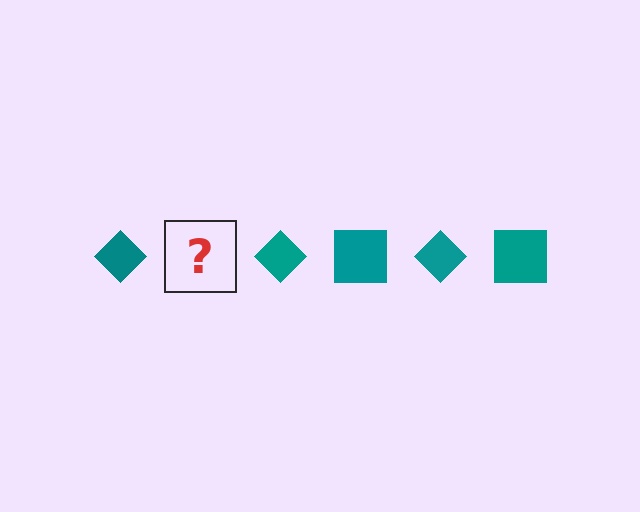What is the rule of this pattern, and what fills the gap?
The rule is that the pattern cycles through diamond, square shapes in teal. The gap should be filled with a teal square.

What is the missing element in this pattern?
The missing element is a teal square.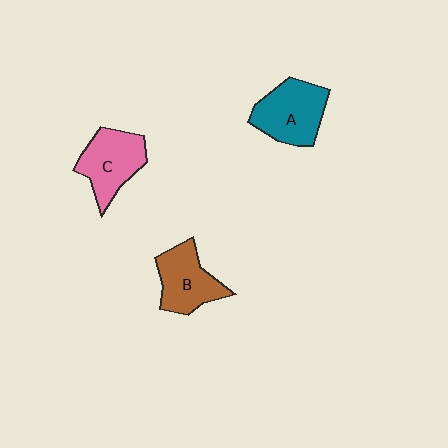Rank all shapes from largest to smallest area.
From largest to smallest: A (teal), C (pink), B (brown).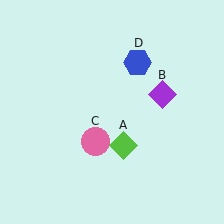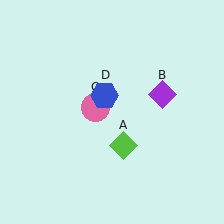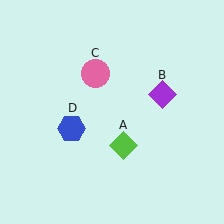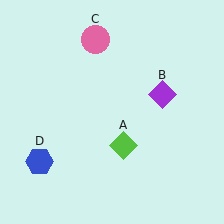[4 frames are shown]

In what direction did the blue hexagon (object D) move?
The blue hexagon (object D) moved down and to the left.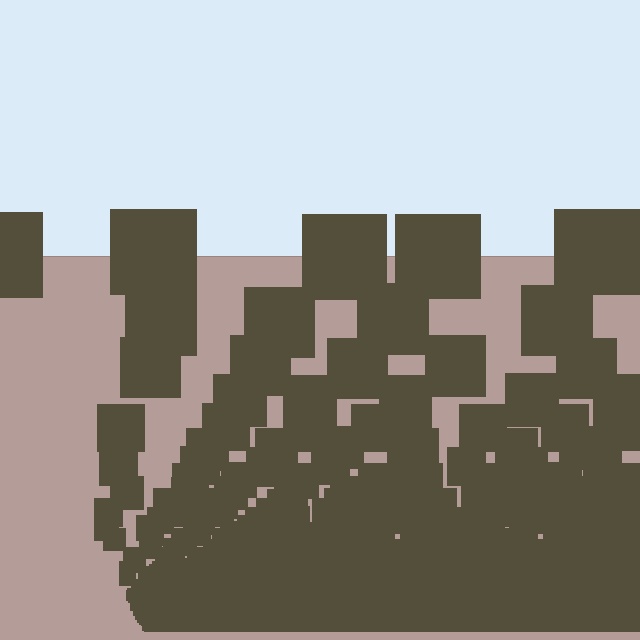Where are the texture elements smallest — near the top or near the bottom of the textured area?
Near the bottom.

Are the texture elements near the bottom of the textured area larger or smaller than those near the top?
Smaller. The gradient is inverted — elements near the bottom are smaller and denser.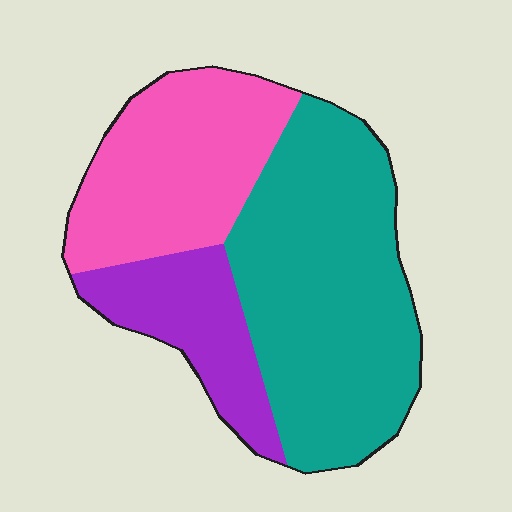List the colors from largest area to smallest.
From largest to smallest: teal, pink, purple.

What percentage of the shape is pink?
Pink covers roughly 30% of the shape.